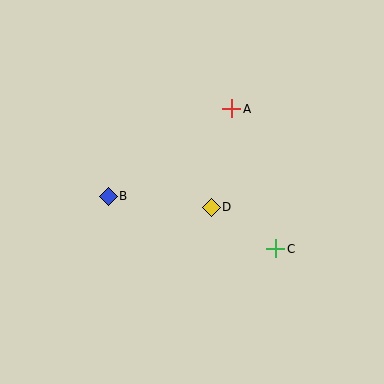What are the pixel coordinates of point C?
Point C is at (276, 249).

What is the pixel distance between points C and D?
The distance between C and D is 77 pixels.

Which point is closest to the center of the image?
Point D at (211, 207) is closest to the center.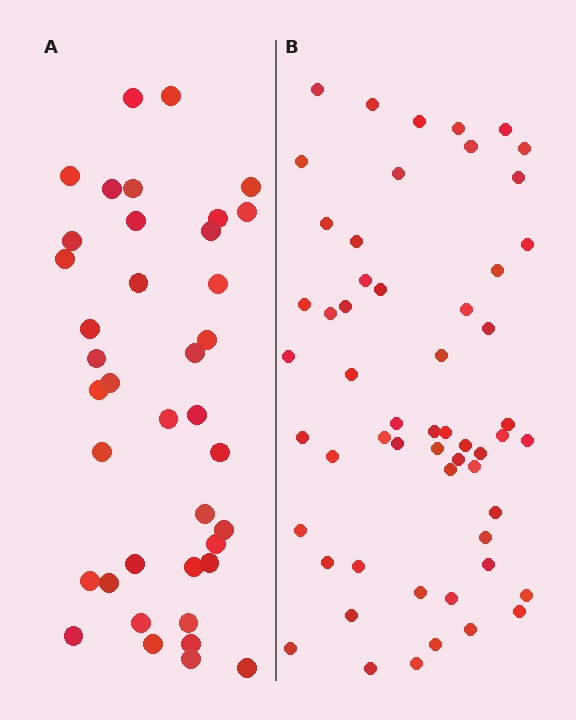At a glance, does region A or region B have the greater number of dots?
Region B (the right region) has more dots.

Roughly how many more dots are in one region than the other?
Region B has approximately 15 more dots than region A.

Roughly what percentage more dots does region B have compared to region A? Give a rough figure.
About 45% more.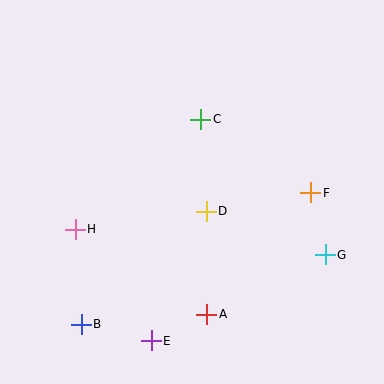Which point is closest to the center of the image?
Point D at (206, 211) is closest to the center.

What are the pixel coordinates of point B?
Point B is at (81, 324).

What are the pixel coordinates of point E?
Point E is at (151, 341).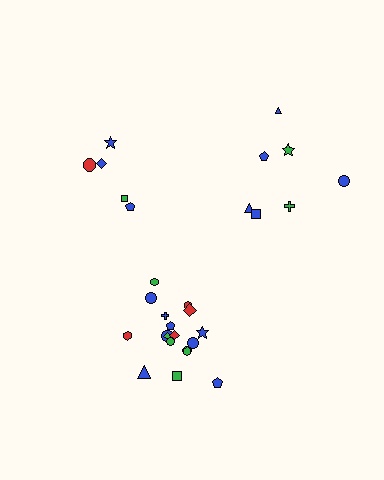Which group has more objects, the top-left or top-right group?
The top-right group.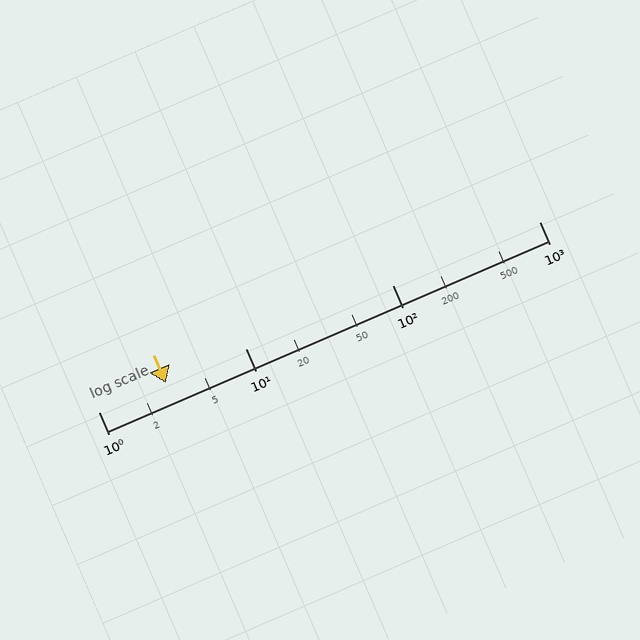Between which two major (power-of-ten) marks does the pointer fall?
The pointer is between 1 and 10.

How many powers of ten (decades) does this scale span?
The scale spans 3 decades, from 1 to 1000.